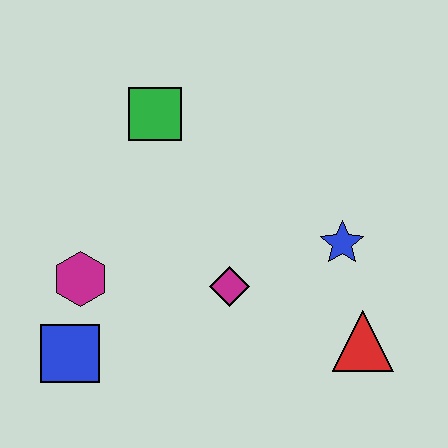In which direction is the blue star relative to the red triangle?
The blue star is above the red triangle.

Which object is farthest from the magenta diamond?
The green square is farthest from the magenta diamond.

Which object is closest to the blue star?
The red triangle is closest to the blue star.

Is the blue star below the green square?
Yes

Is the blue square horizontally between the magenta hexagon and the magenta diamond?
No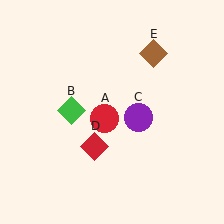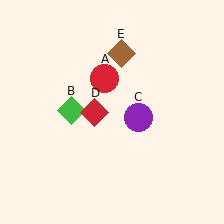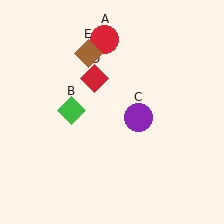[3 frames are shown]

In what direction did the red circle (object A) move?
The red circle (object A) moved up.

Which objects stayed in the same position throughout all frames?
Green diamond (object B) and purple circle (object C) remained stationary.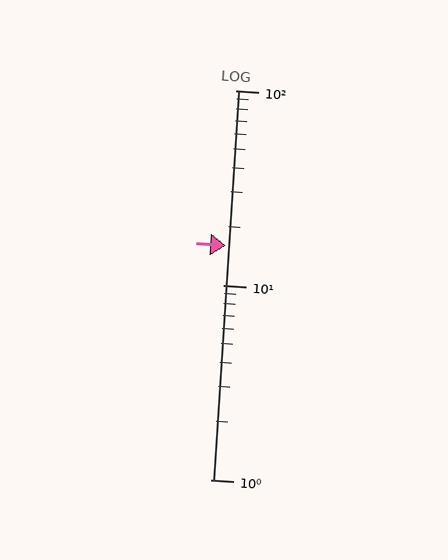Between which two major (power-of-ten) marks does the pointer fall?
The pointer is between 10 and 100.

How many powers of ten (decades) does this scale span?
The scale spans 2 decades, from 1 to 100.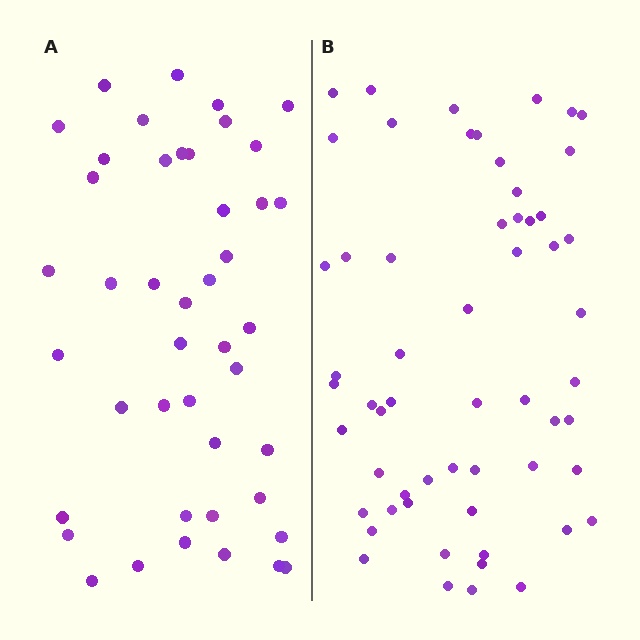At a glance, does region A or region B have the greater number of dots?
Region B (the right region) has more dots.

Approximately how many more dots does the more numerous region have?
Region B has approximately 15 more dots than region A.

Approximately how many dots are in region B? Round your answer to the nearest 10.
About 60 dots. (The exact count is 58, which rounds to 60.)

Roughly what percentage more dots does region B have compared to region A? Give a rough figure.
About 30% more.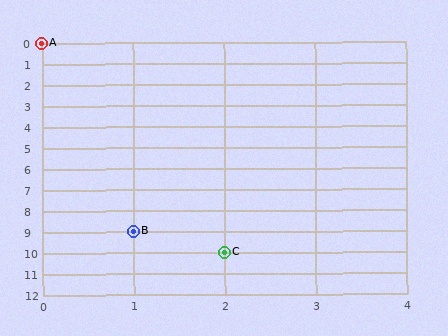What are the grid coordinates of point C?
Point C is at grid coordinates (2, 10).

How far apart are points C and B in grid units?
Points C and B are 1 column and 1 row apart (about 1.4 grid units diagonally).